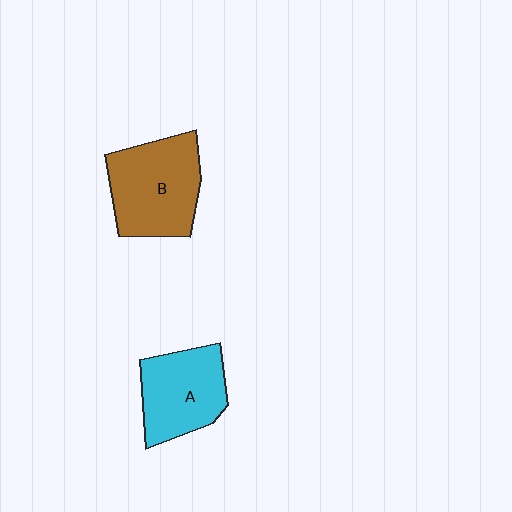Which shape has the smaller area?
Shape A (cyan).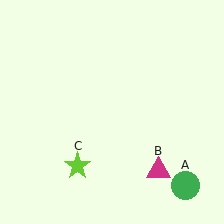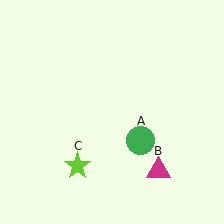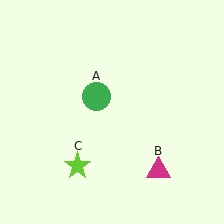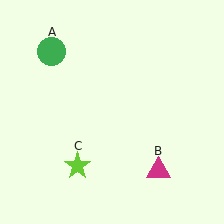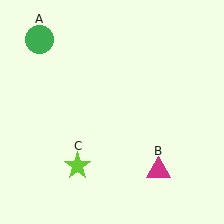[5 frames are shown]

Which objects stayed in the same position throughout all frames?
Magenta triangle (object B) and lime star (object C) remained stationary.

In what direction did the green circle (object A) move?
The green circle (object A) moved up and to the left.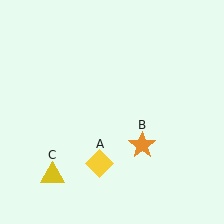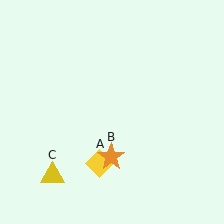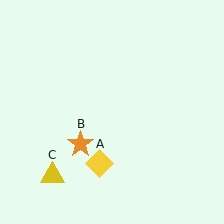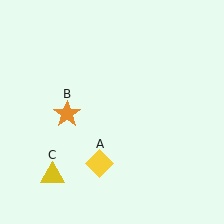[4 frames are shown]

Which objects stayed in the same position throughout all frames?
Yellow diamond (object A) and yellow triangle (object C) remained stationary.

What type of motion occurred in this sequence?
The orange star (object B) rotated clockwise around the center of the scene.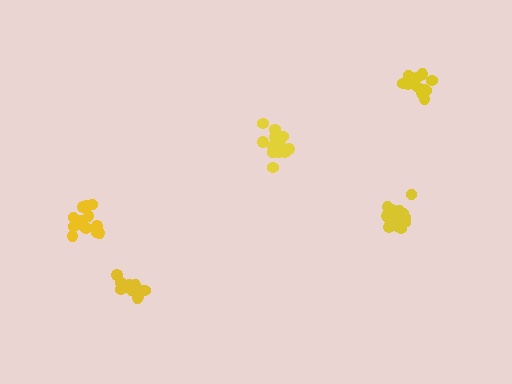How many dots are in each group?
Group 1: 13 dots, Group 2: 13 dots, Group 3: 16 dots, Group 4: 17 dots, Group 5: 11 dots (70 total).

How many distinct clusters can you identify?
There are 5 distinct clusters.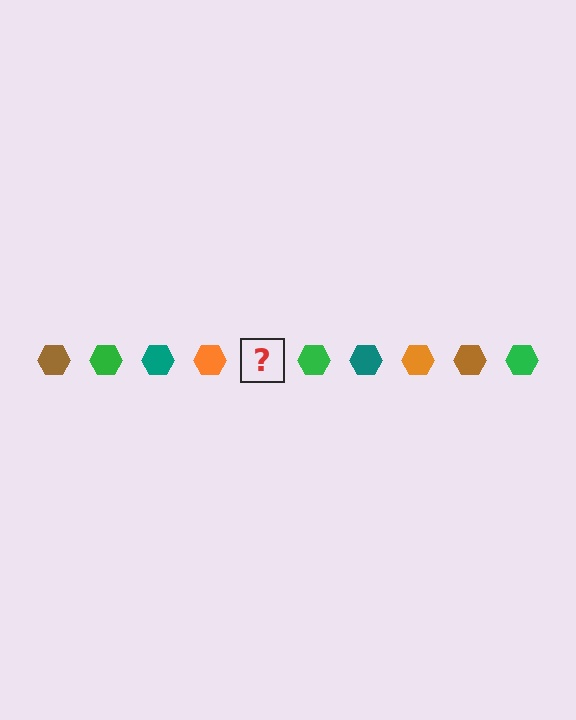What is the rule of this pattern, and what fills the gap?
The rule is that the pattern cycles through brown, green, teal, orange hexagons. The gap should be filled with a brown hexagon.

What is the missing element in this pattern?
The missing element is a brown hexagon.